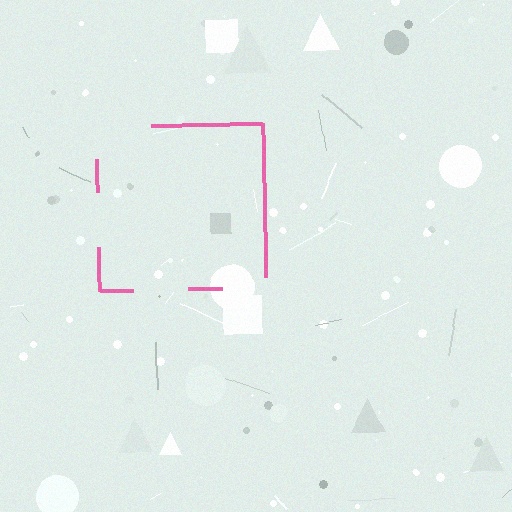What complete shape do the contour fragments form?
The contour fragments form a square.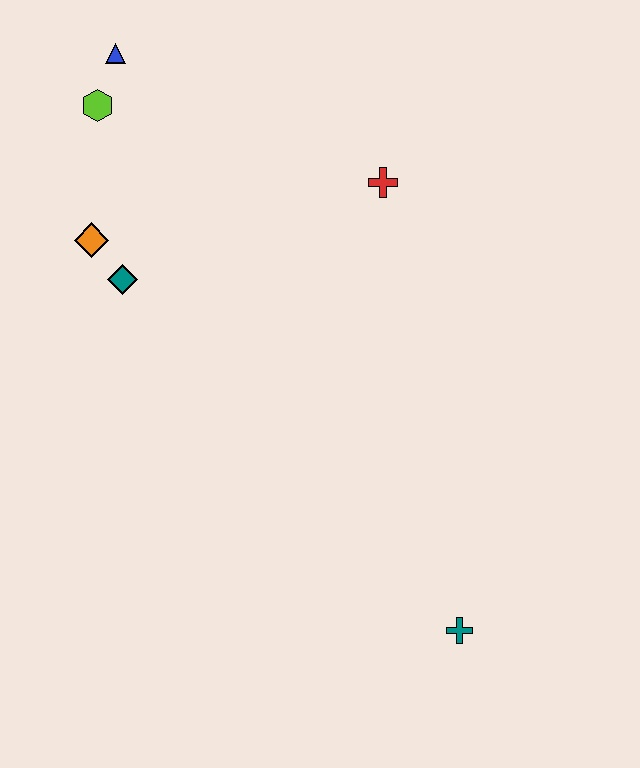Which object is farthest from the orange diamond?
The teal cross is farthest from the orange diamond.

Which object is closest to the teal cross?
The red cross is closest to the teal cross.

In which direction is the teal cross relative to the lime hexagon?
The teal cross is below the lime hexagon.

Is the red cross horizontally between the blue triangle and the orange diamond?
No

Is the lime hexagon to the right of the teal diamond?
No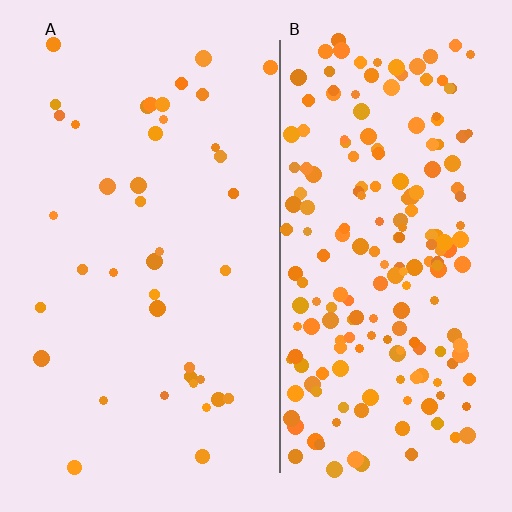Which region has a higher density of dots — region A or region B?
B (the right).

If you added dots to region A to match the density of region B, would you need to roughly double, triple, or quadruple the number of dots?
Approximately quadruple.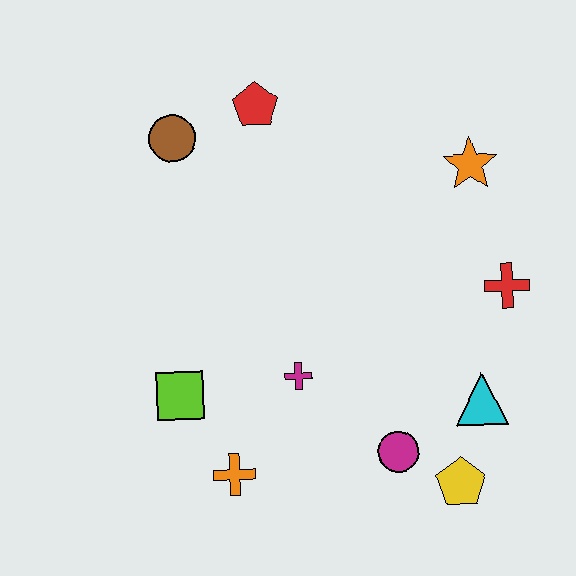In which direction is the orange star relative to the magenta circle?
The orange star is above the magenta circle.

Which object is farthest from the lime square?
The orange star is farthest from the lime square.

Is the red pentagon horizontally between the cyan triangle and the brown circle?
Yes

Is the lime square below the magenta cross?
Yes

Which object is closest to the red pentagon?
The brown circle is closest to the red pentagon.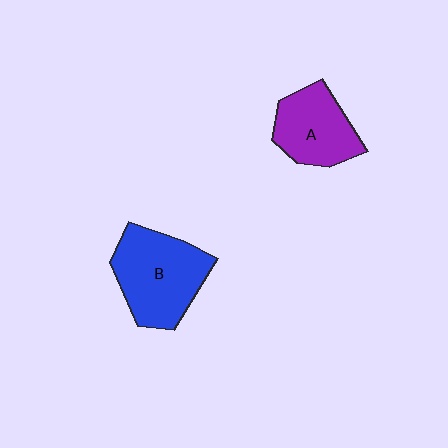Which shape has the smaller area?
Shape A (purple).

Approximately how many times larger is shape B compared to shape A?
Approximately 1.4 times.